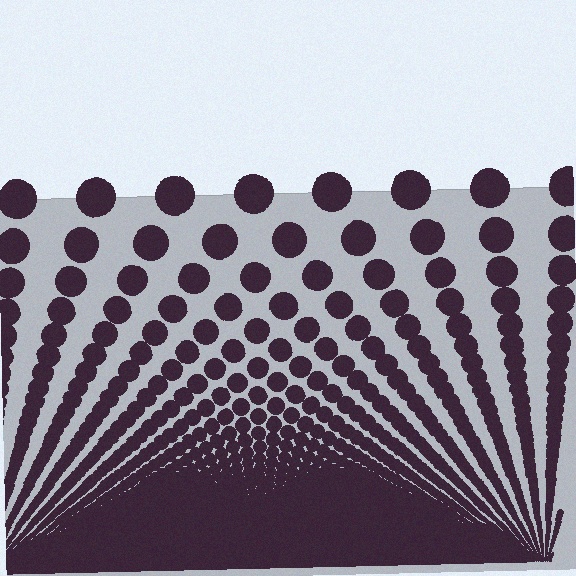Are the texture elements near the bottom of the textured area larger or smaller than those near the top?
Smaller. The gradient is inverted — elements near the bottom are smaller and denser.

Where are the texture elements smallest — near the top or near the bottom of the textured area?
Near the bottom.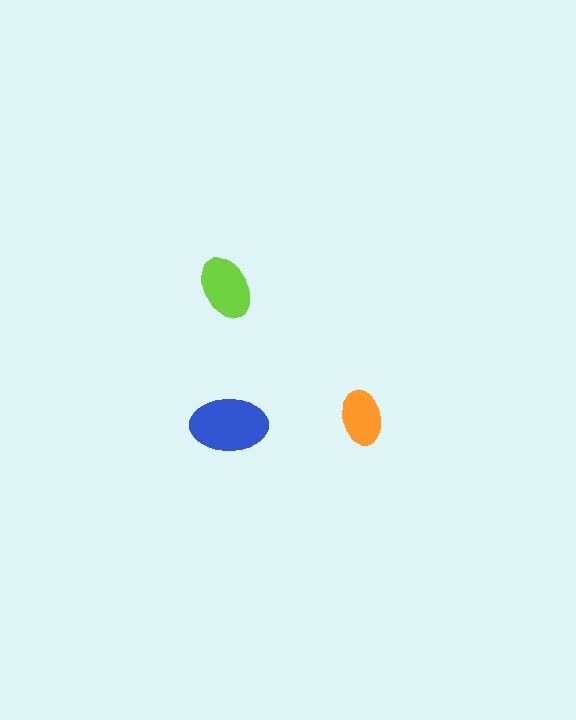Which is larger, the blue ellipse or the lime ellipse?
The blue one.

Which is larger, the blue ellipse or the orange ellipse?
The blue one.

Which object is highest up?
The lime ellipse is topmost.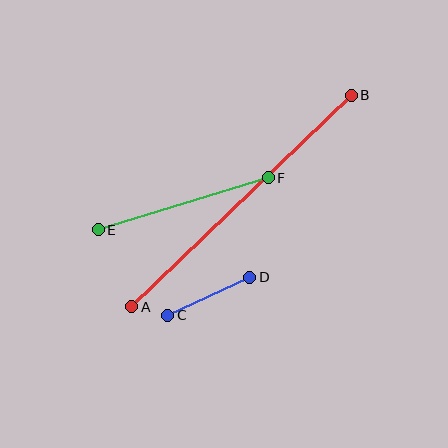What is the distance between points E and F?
The distance is approximately 178 pixels.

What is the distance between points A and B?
The distance is approximately 305 pixels.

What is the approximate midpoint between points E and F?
The midpoint is at approximately (183, 204) pixels.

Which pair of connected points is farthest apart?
Points A and B are farthest apart.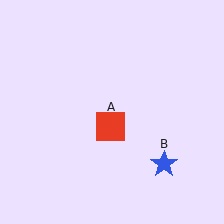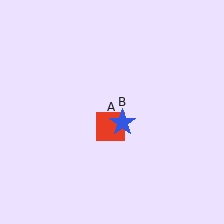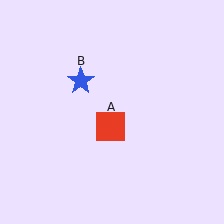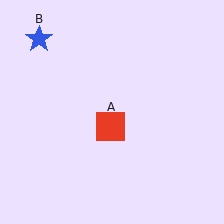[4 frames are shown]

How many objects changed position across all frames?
1 object changed position: blue star (object B).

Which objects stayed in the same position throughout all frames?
Red square (object A) remained stationary.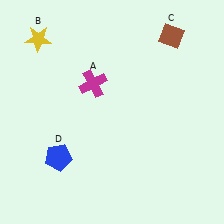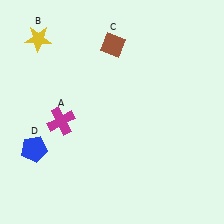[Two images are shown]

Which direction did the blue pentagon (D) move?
The blue pentagon (D) moved left.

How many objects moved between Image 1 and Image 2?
3 objects moved between the two images.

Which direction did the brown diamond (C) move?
The brown diamond (C) moved left.